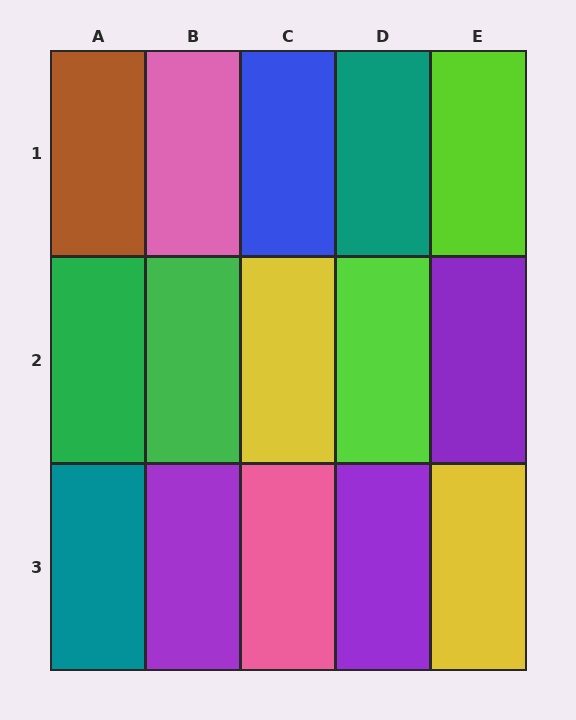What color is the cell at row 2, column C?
Yellow.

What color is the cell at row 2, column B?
Green.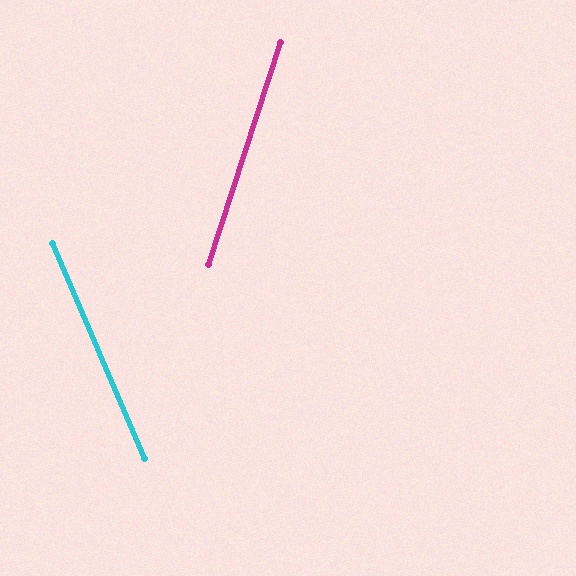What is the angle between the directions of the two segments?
Approximately 41 degrees.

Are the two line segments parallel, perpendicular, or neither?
Neither parallel nor perpendicular — they differ by about 41°.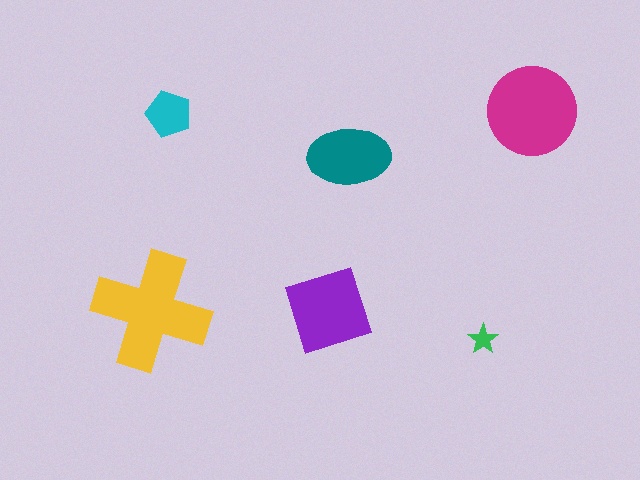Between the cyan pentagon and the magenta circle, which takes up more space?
The magenta circle.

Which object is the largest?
The yellow cross.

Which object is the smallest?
The green star.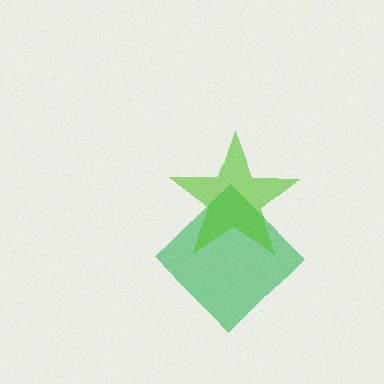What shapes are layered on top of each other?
The layered shapes are: a green diamond, a lime star.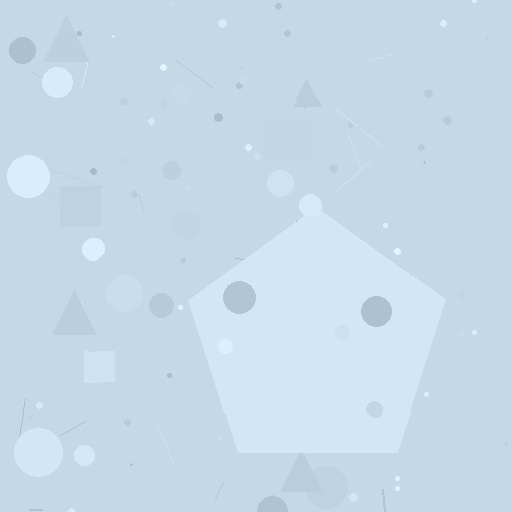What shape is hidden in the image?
A pentagon is hidden in the image.